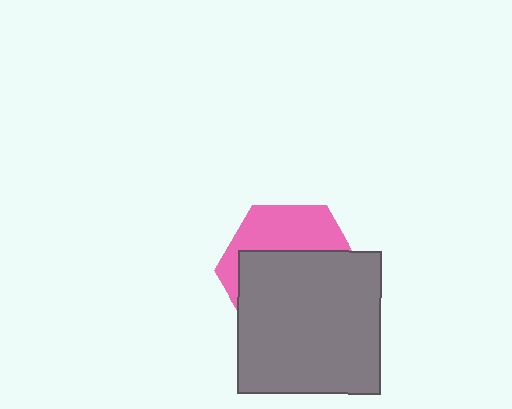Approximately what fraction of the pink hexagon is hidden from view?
Roughly 64% of the pink hexagon is hidden behind the gray square.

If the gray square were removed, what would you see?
You would see the complete pink hexagon.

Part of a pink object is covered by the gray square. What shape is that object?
It is a hexagon.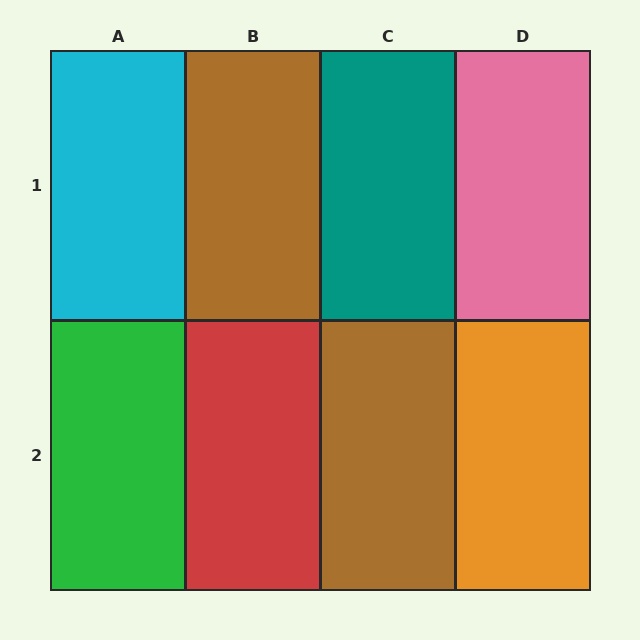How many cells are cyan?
1 cell is cyan.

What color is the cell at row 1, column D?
Pink.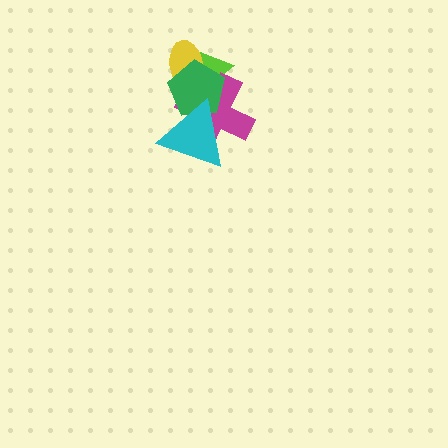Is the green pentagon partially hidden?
Yes, it is partially covered by another shape.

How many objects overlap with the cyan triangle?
2 objects overlap with the cyan triangle.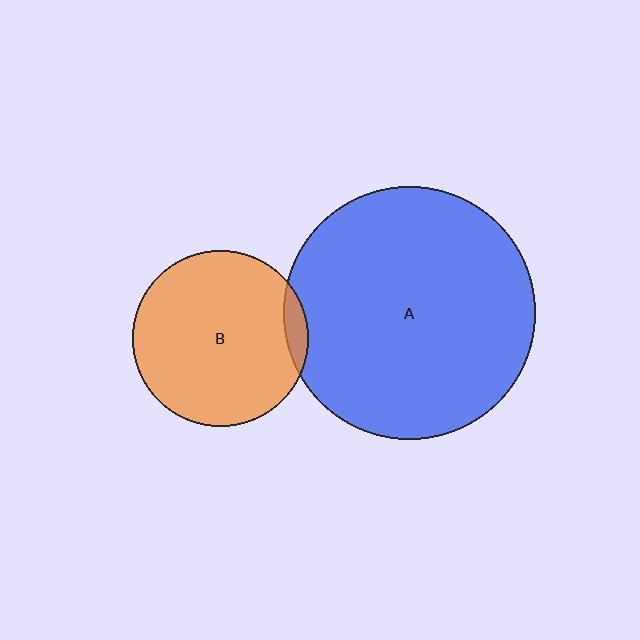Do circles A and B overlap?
Yes.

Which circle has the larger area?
Circle A (blue).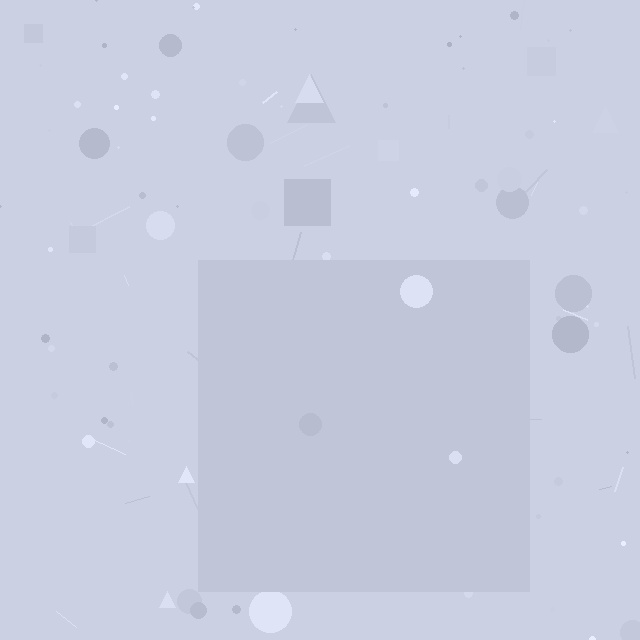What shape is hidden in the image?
A square is hidden in the image.